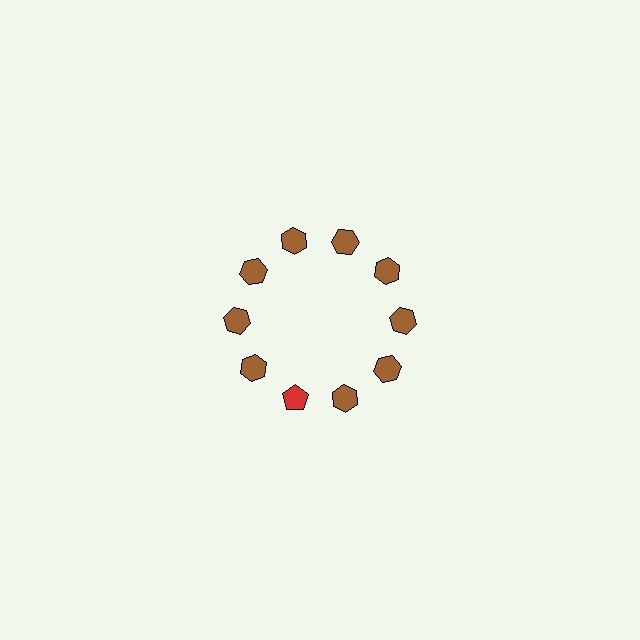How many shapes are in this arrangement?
There are 10 shapes arranged in a ring pattern.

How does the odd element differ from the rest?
It differs in both color (red instead of brown) and shape (pentagon instead of hexagon).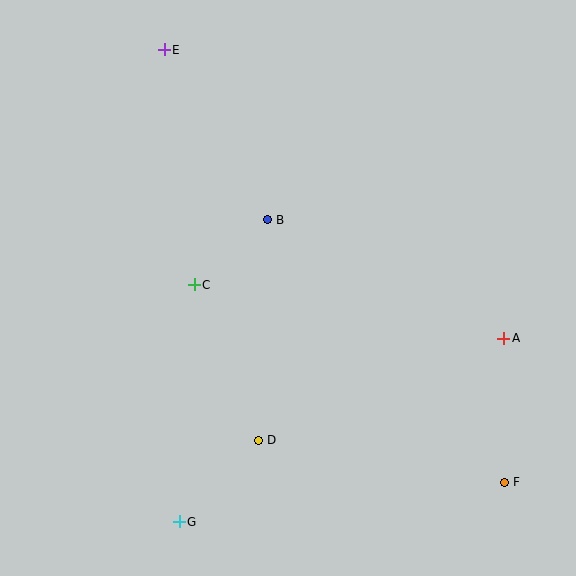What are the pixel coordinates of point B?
Point B is at (268, 220).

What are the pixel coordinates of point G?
Point G is at (179, 522).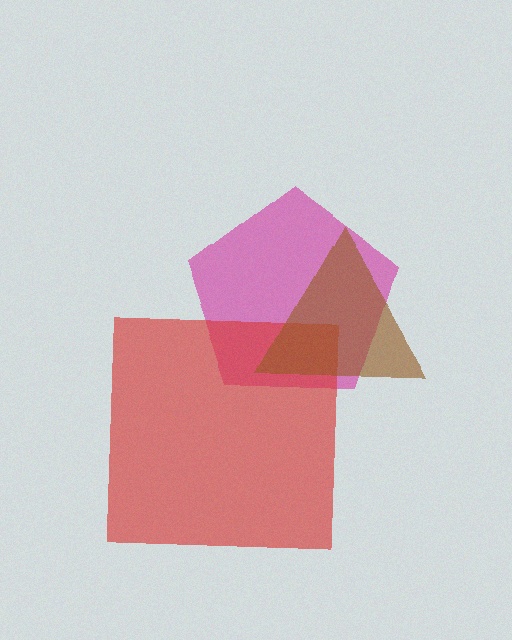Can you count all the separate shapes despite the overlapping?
Yes, there are 3 separate shapes.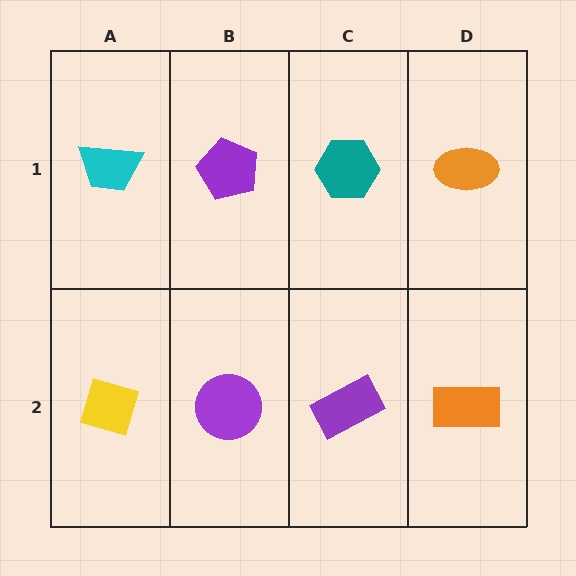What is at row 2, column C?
A purple rectangle.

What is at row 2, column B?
A purple circle.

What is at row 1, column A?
A cyan trapezoid.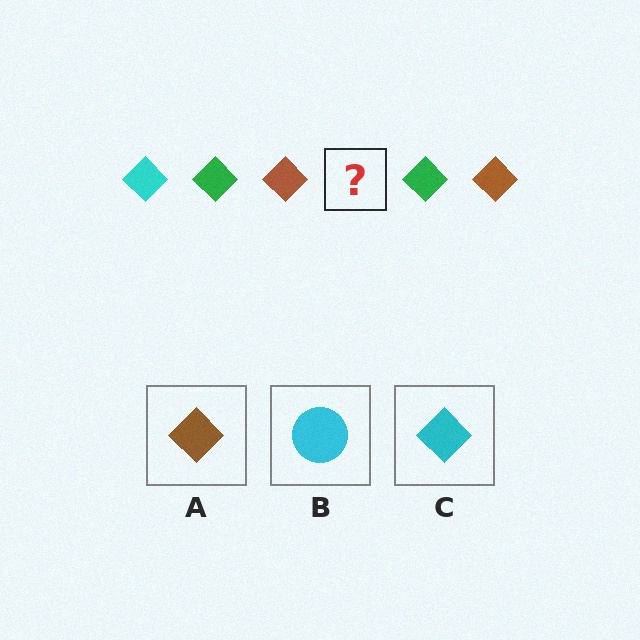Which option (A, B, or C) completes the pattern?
C.